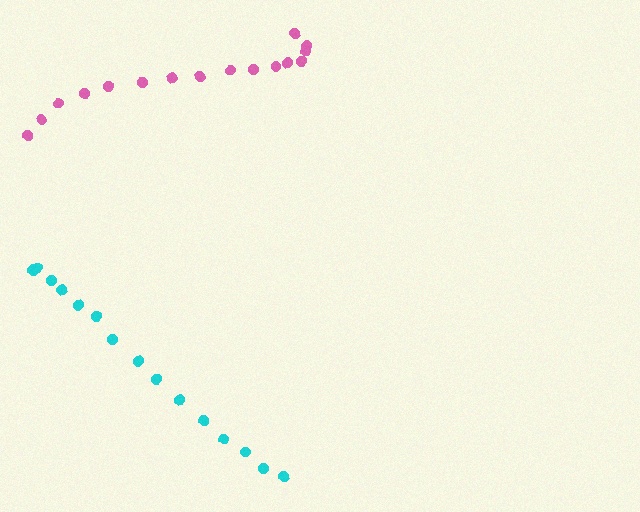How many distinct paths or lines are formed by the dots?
There are 2 distinct paths.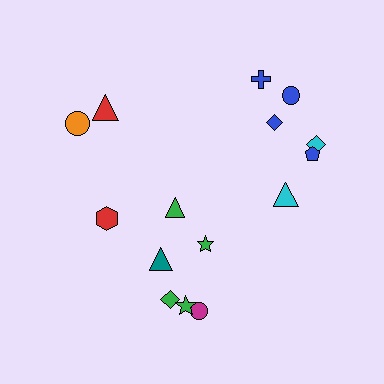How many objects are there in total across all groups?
There are 15 objects.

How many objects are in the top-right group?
There are 6 objects.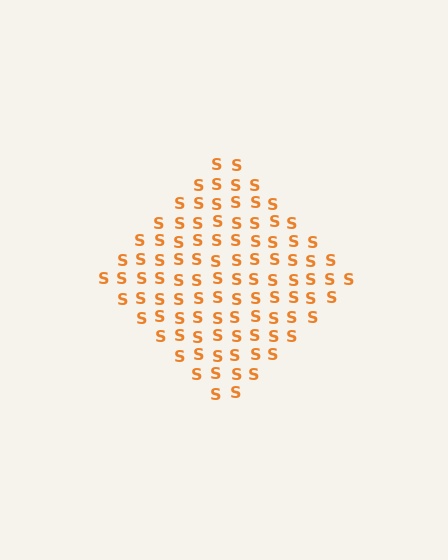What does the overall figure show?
The overall figure shows a diamond.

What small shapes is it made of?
It is made of small letter S's.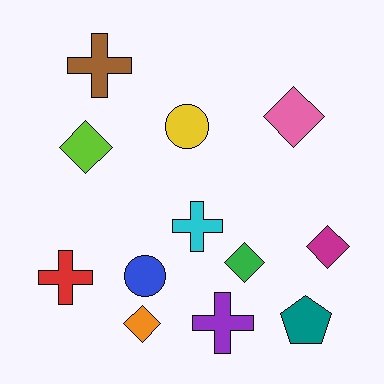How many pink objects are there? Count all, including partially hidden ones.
There is 1 pink object.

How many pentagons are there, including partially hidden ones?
There is 1 pentagon.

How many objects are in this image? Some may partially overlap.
There are 12 objects.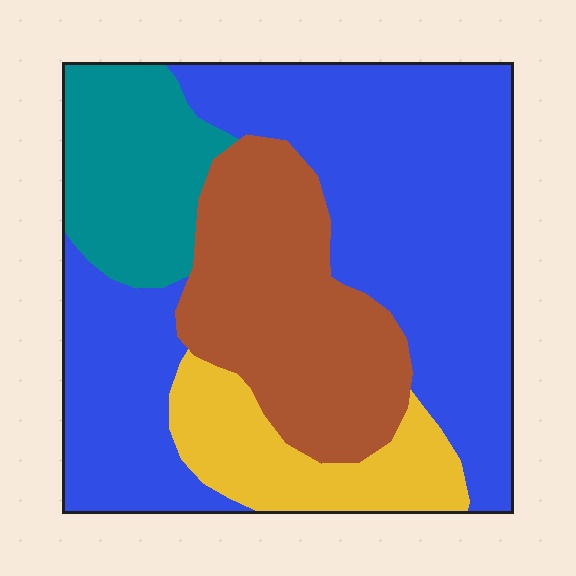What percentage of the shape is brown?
Brown covers about 25% of the shape.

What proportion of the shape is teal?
Teal covers 14% of the shape.